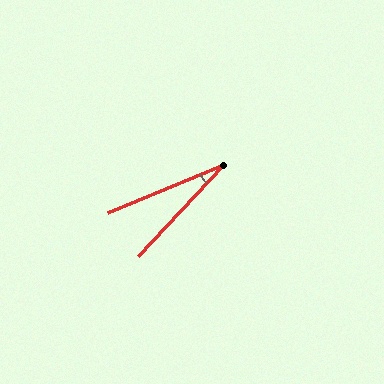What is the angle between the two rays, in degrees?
Approximately 25 degrees.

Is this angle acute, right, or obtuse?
It is acute.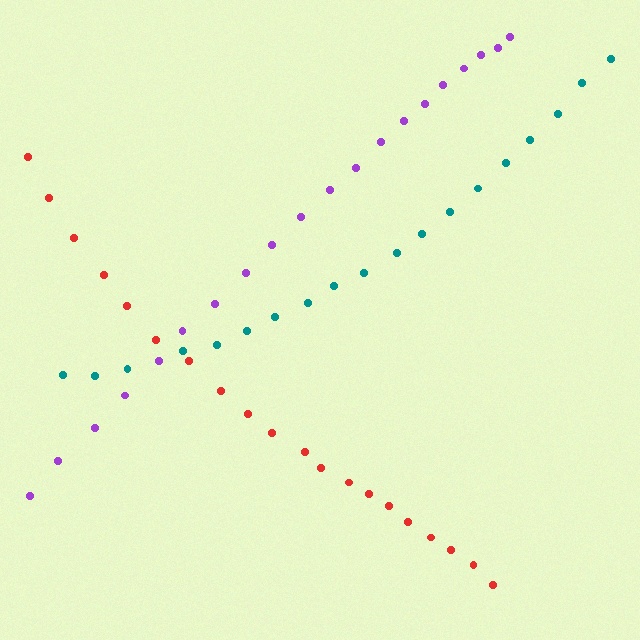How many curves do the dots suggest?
There are 3 distinct paths.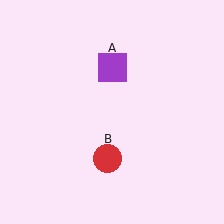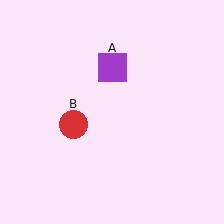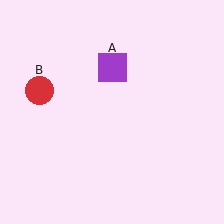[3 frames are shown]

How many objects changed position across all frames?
1 object changed position: red circle (object B).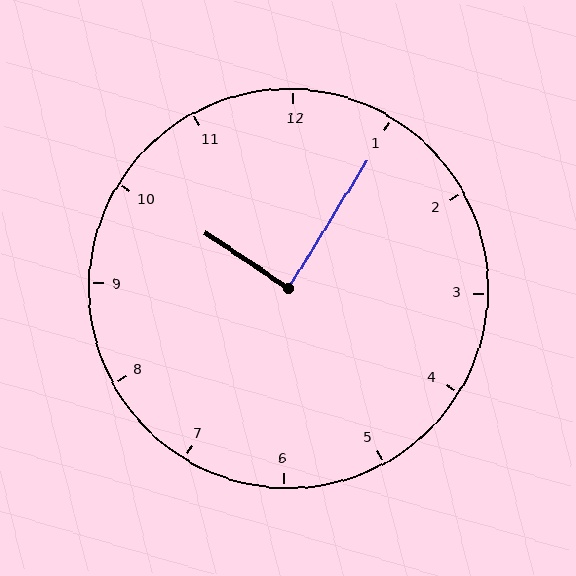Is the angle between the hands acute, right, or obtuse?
It is right.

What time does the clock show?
10:05.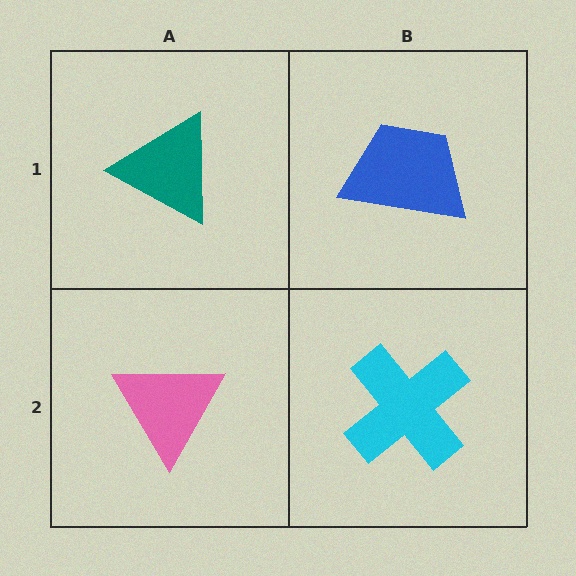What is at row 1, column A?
A teal triangle.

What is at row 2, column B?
A cyan cross.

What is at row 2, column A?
A pink triangle.